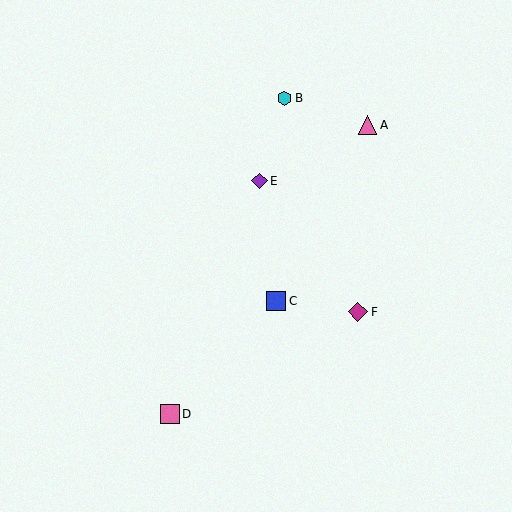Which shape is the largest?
The magenta diamond (labeled F) is the largest.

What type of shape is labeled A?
Shape A is a pink triangle.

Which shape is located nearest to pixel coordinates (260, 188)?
The purple diamond (labeled E) at (259, 181) is nearest to that location.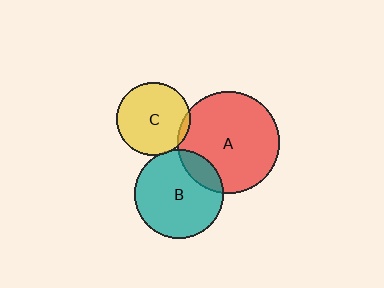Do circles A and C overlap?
Yes.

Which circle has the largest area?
Circle A (red).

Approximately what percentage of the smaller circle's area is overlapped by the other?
Approximately 5%.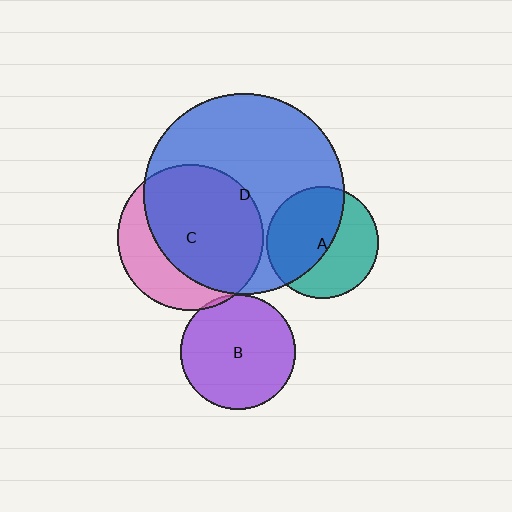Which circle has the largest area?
Circle D (blue).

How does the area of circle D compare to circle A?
Approximately 3.2 times.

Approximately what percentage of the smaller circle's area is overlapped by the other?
Approximately 5%.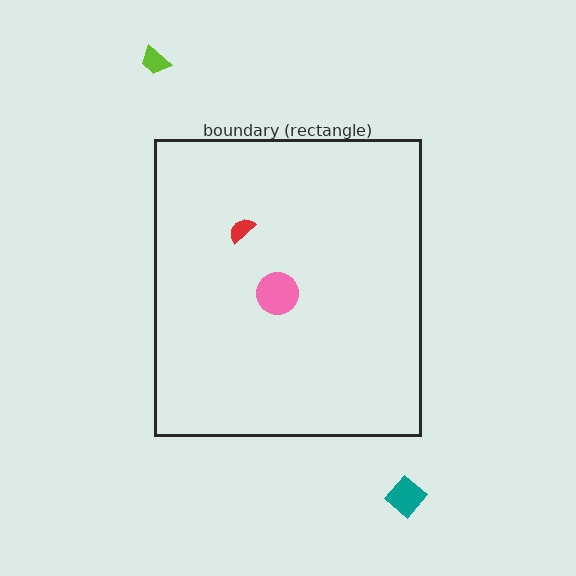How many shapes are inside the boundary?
2 inside, 2 outside.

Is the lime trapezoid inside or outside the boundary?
Outside.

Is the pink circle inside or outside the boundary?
Inside.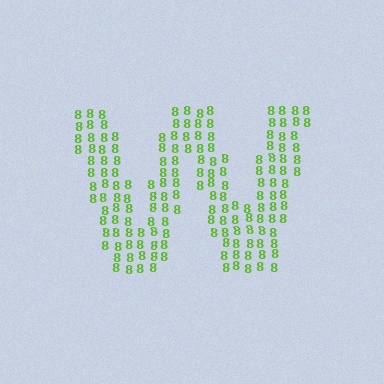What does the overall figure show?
The overall figure shows the letter W.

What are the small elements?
The small elements are digit 8's.